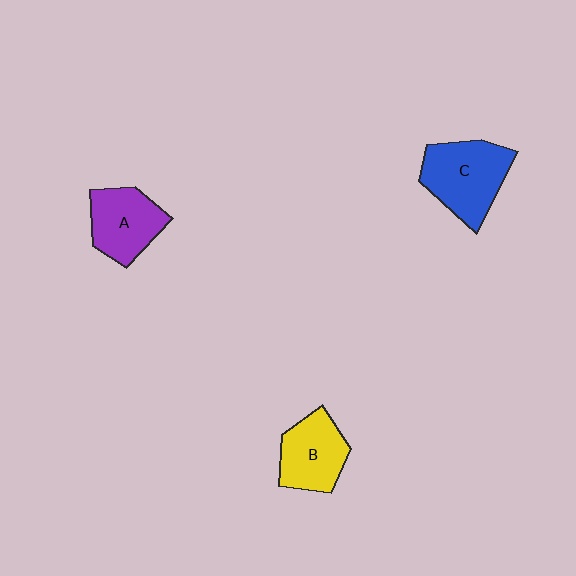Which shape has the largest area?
Shape C (blue).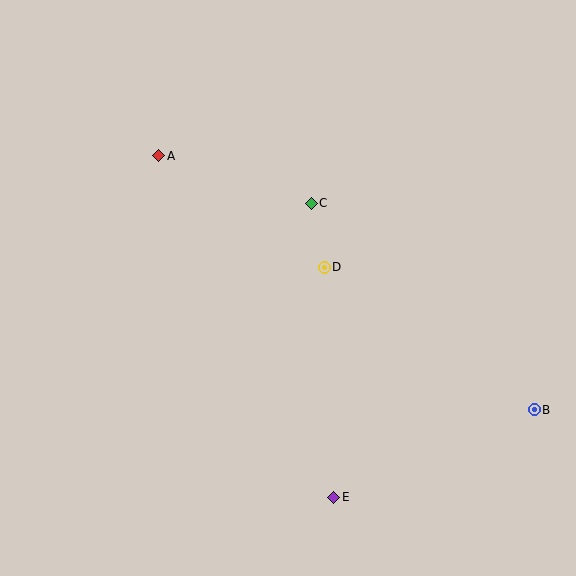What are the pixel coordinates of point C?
Point C is at (311, 203).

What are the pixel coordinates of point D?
Point D is at (324, 267).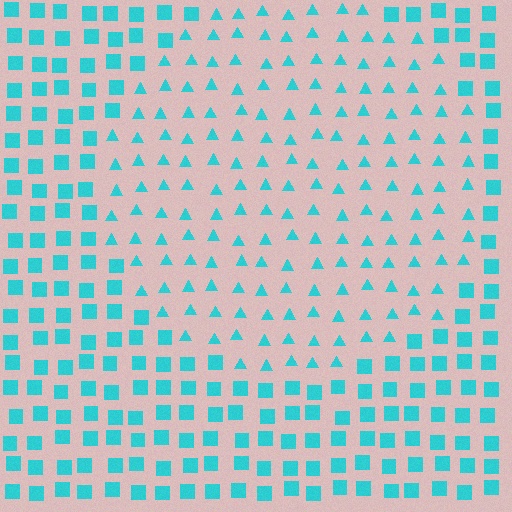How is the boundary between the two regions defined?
The boundary is defined by a change in element shape: triangles inside vs. squares outside. All elements share the same color and spacing.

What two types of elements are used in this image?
The image uses triangles inside the circle region and squares outside it.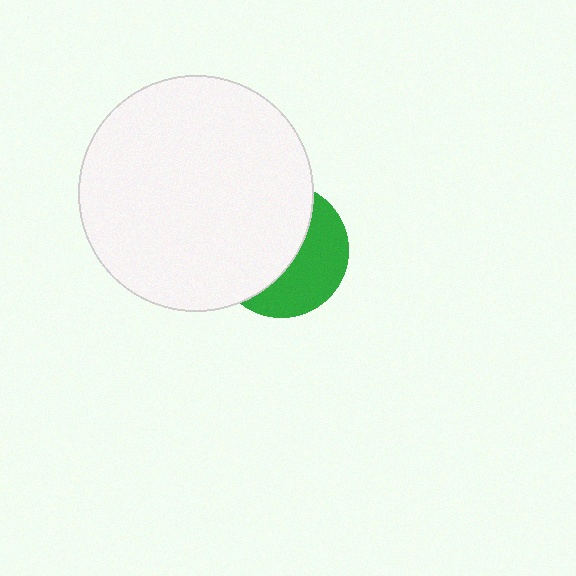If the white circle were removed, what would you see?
You would see the complete green circle.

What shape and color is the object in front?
The object in front is a white circle.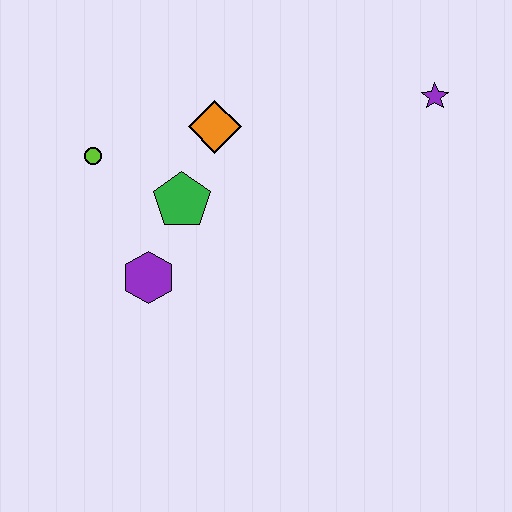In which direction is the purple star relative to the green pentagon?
The purple star is to the right of the green pentagon.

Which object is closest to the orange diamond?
The green pentagon is closest to the orange diamond.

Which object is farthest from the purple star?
The lime circle is farthest from the purple star.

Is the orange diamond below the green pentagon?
No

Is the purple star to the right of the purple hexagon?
Yes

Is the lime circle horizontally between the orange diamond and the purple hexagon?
No